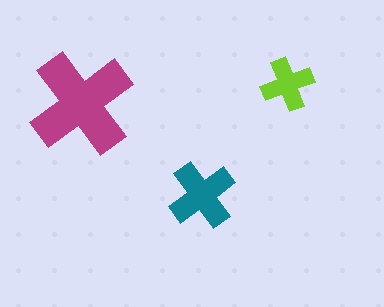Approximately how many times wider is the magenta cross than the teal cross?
About 1.5 times wider.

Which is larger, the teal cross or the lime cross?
The teal one.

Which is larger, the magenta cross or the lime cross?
The magenta one.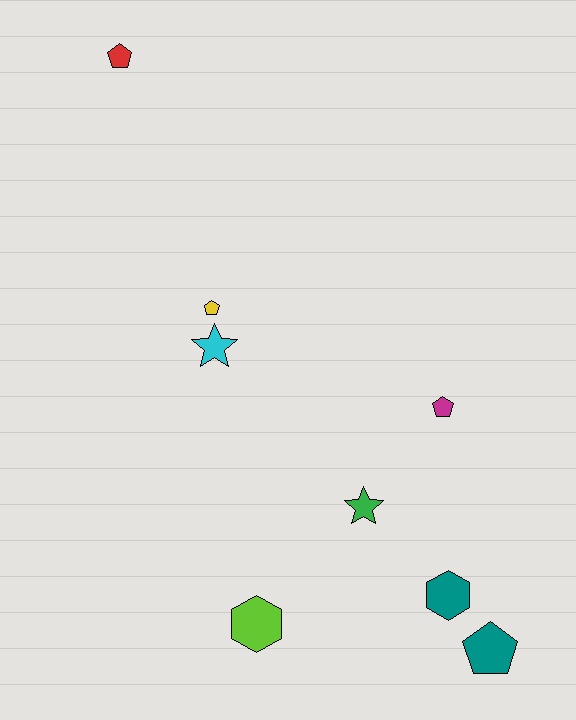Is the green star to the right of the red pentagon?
Yes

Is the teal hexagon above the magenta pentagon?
No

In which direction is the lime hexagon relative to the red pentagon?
The lime hexagon is below the red pentagon.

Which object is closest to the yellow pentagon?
The cyan star is closest to the yellow pentagon.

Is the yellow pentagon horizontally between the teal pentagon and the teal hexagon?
No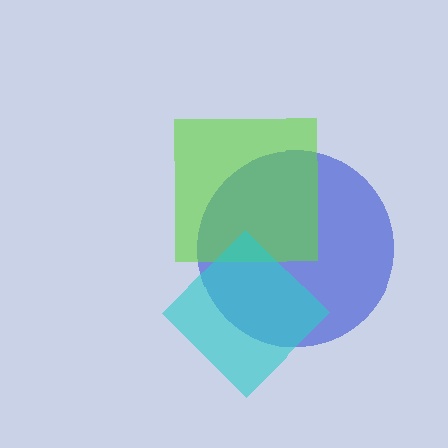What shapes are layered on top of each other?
The layered shapes are: a blue circle, a lime square, a cyan diamond.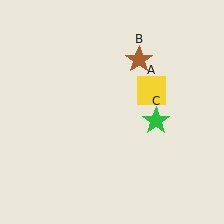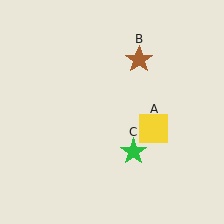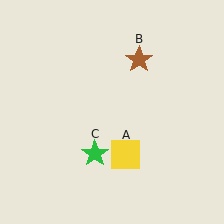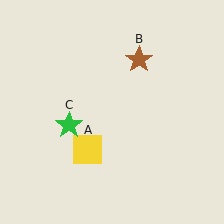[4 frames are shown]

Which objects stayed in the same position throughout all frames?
Brown star (object B) remained stationary.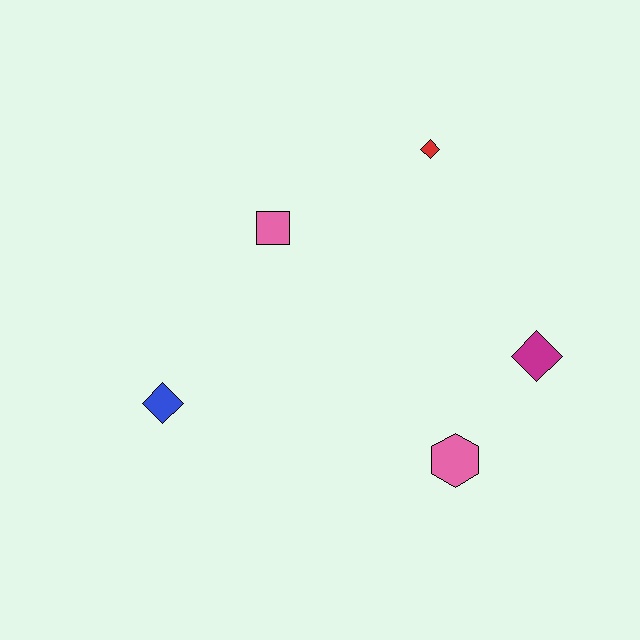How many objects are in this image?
There are 5 objects.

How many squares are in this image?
There is 1 square.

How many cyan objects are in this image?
There are no cyan objects.